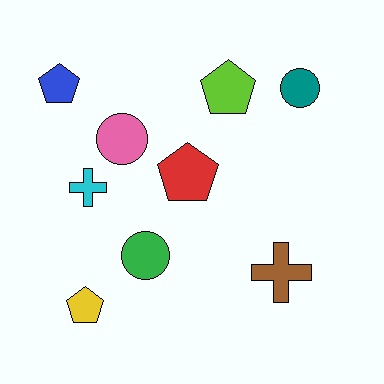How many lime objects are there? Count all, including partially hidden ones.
There is 1 lime object.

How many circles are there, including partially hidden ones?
There are 3 circles.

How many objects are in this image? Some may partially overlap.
There are 9 objects.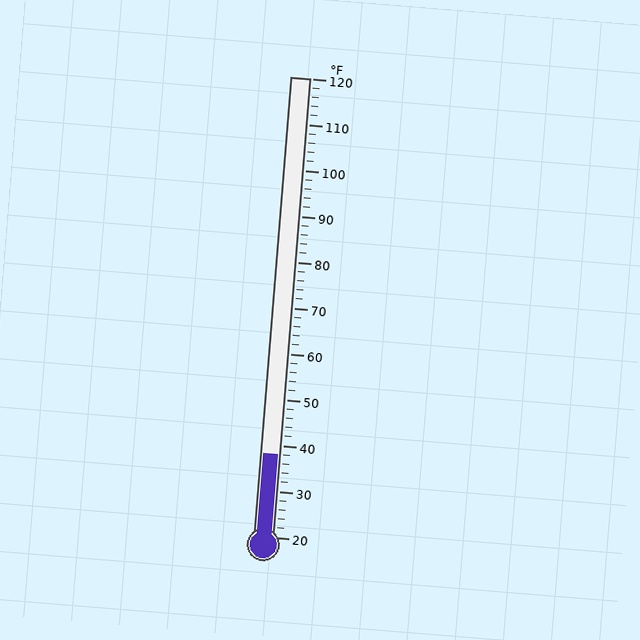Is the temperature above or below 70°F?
The temperature is below 70°F.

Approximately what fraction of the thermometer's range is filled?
The thermometer is filled to approximately 20% of its range.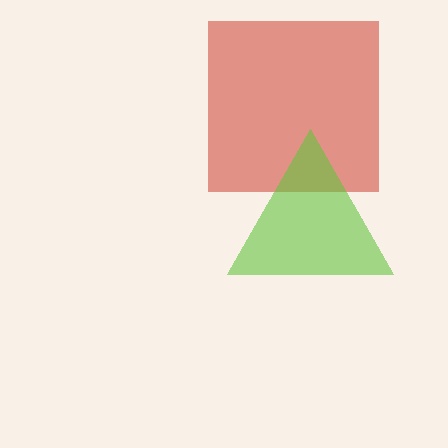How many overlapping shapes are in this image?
There are 2 overlapping shapes in the image.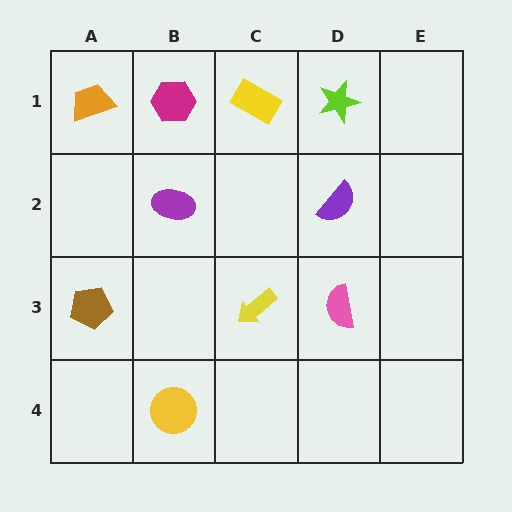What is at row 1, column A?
An orange trapezoid.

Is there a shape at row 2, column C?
No, that cell is empty.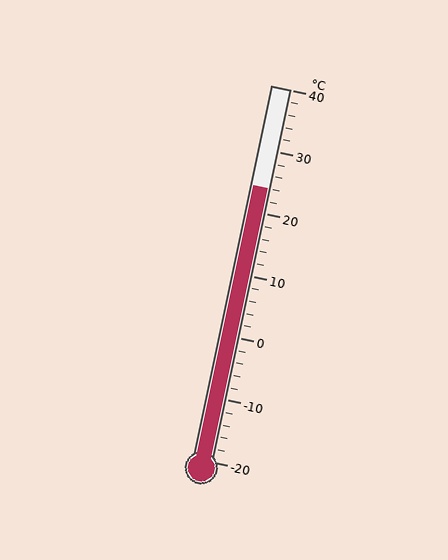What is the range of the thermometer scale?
The thermometer scale ranges from -20°C to 40°C.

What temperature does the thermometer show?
The thermometer shows approximately 24°C.